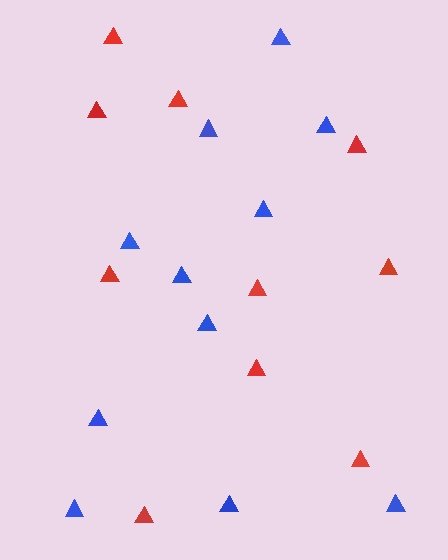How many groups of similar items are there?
There are 2 groups: one group of red triangles (10) and one group of blue triangles (11).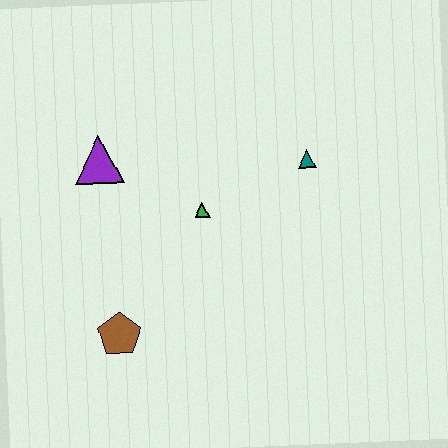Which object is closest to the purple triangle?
The green triangle is closest to the purple triangle.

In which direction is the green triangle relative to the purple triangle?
The green triangle is to the right of the purple triangle.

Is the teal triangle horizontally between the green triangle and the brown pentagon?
No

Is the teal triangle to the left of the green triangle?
No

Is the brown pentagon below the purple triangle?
Yes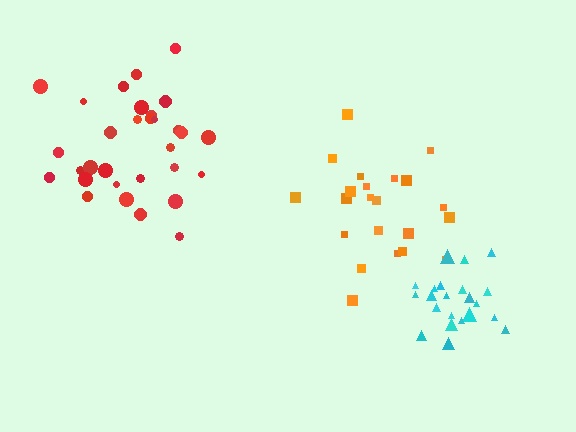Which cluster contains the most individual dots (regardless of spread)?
Red (31).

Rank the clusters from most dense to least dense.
cyan, red, orange.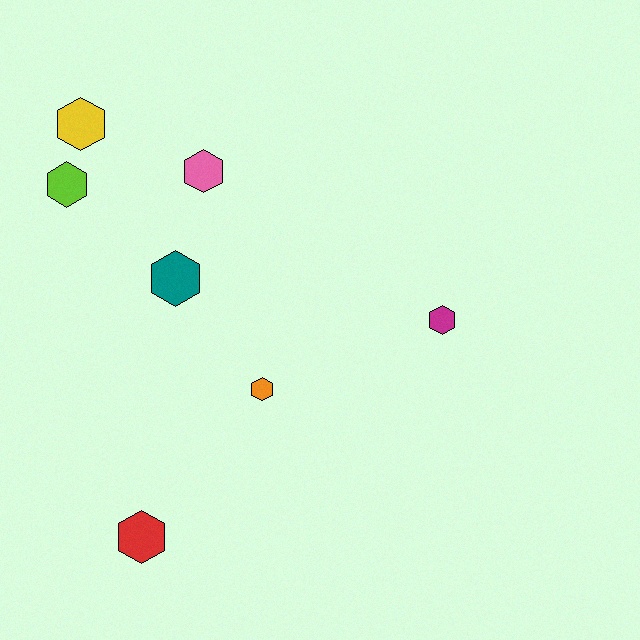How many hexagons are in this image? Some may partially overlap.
There are 7 hexagons.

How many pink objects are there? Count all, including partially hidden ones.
There is 1 pink object.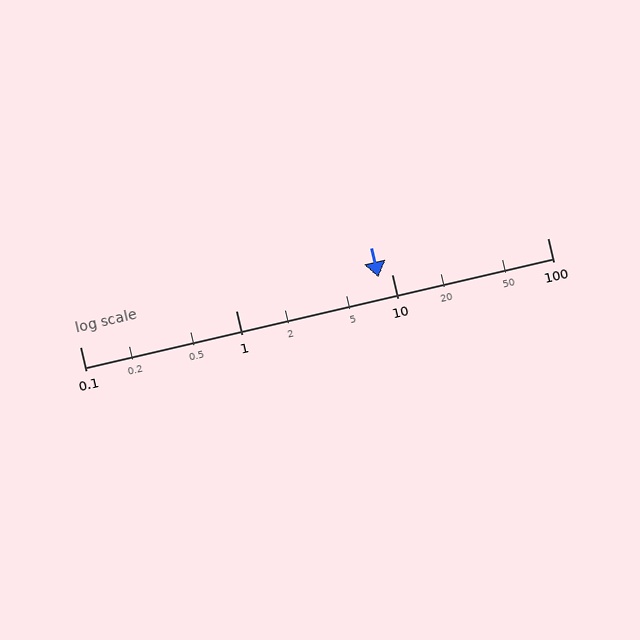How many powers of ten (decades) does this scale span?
The scale spans 3 decades, from 0.1 to 100.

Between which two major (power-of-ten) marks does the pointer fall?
The pointer is between 1 and 10.